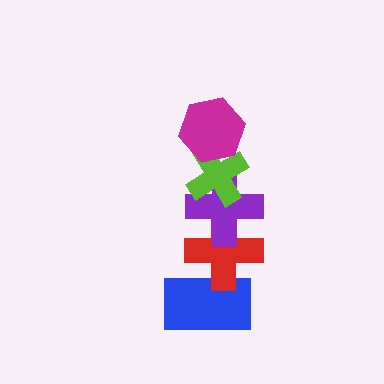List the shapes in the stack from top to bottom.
From top to bottom: the magenta hexagon, the lime cross, the purple cross, the red cross, the blue rectangle.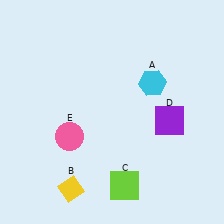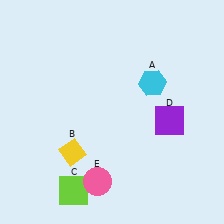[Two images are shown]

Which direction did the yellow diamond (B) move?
The yellow diamond (B) moved up.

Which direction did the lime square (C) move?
The lime square (C) moved left.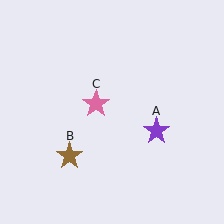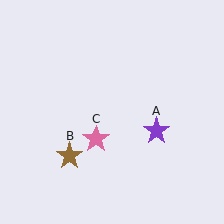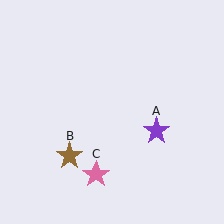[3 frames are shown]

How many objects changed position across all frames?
1 object changed position: pink star (object C).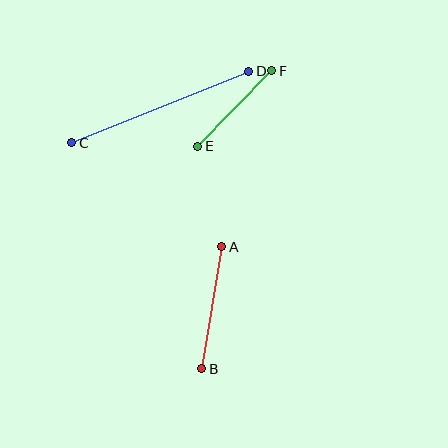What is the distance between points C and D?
The distance is approximately 191 pixels.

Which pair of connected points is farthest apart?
Points C and D are farthest apart.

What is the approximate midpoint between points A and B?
The midpoint is at approximately (212, 308) pixels.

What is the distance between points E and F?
The distance is approximately 106 pixels.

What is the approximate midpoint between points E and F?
The midpoint is at approximately (235, 108) pixels.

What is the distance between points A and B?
The distance is approximately 123 pixels.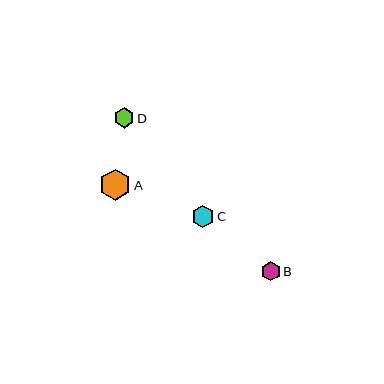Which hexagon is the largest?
Hexagon A is the largest with a size of approximately 31 pixels.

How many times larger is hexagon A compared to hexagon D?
Hexagon A is approximately 1.5 times the size of hexagon D.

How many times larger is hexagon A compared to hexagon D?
Hexagon A is approximately 1.5 times the size of hexagon D.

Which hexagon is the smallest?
Hexagon B is the smallest with a size of approximately 19 pixels.